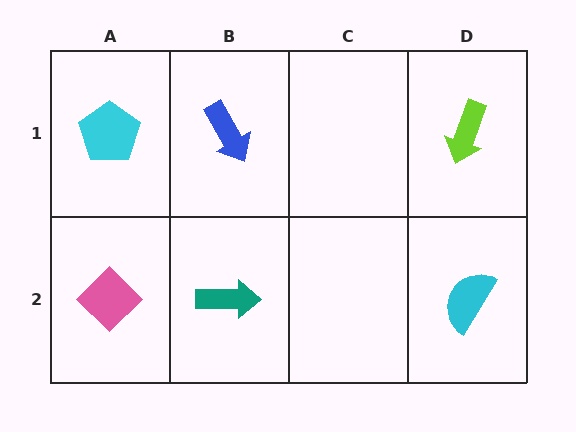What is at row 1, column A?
A cyan pentagon.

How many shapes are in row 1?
3 shapes.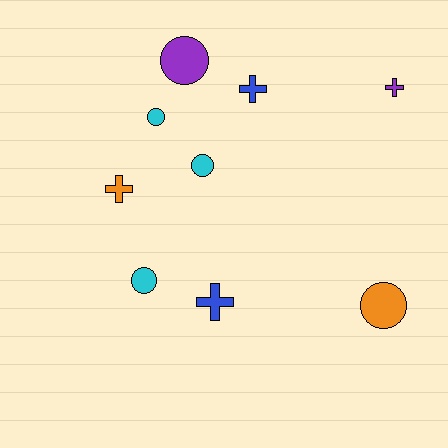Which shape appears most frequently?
Circle, with 5 objects.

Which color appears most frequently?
Cyan, with 3 objects.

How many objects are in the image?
There are 9 objects.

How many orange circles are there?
There is 1 orange circle.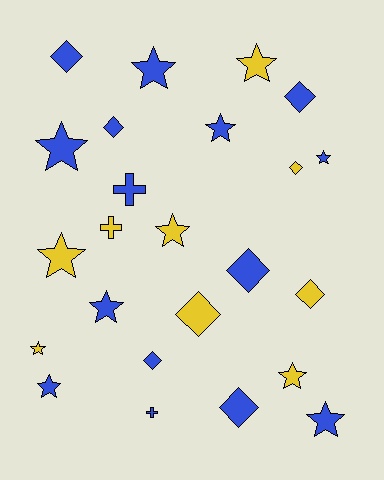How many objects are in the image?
There are 24 objects.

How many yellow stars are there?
There are 5 yellow stars.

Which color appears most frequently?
Blue, with 15 objects.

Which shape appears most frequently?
Star, with 12 objects.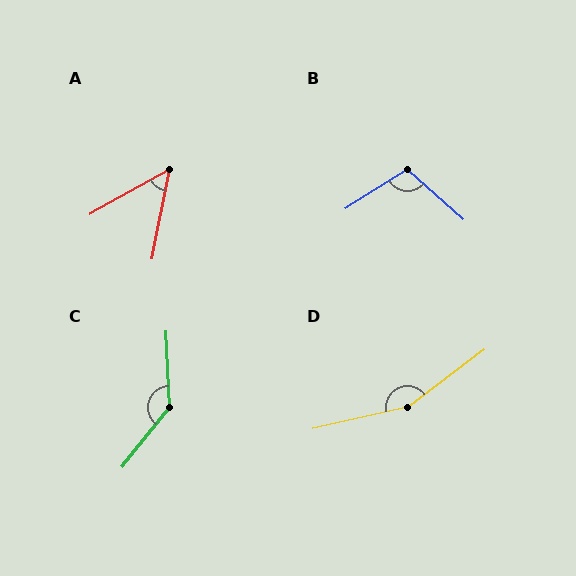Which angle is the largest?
D, at approximately 155 degrees.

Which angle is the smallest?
A, at approximately 49 degrees.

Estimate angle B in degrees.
Approximately 106 degrees.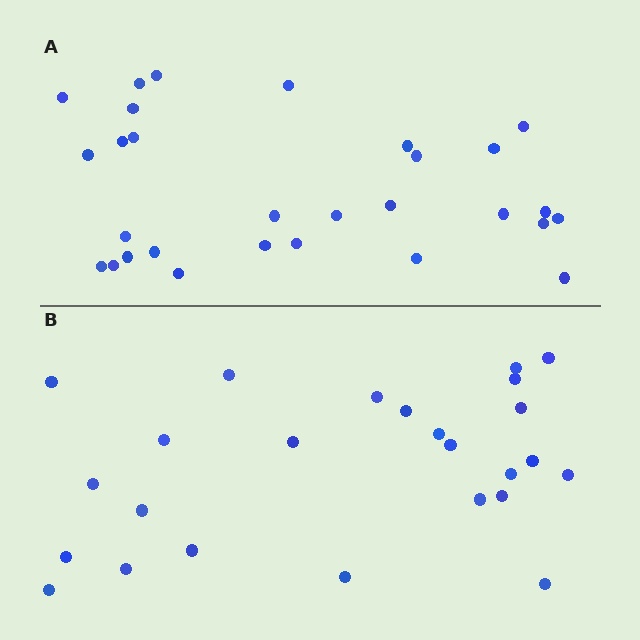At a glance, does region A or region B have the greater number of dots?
Region A (the top region) has more dots.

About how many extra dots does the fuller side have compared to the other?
Region A has about 4 more dots than region B.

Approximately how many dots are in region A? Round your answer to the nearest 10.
About 30 dots. (The exact count is 29, which rounds to 30.)